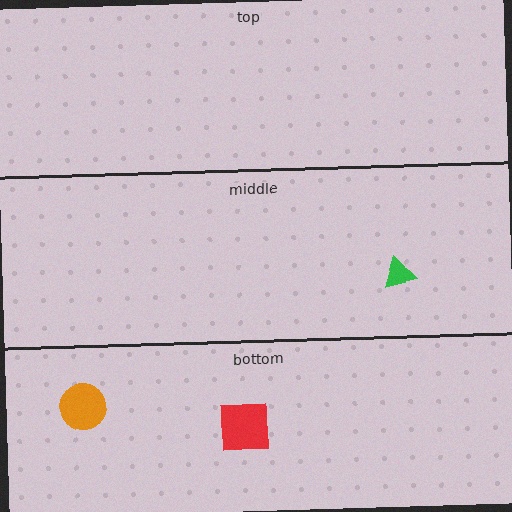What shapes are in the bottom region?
The orange circle, the red square.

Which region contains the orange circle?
The bottom region.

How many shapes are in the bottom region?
2.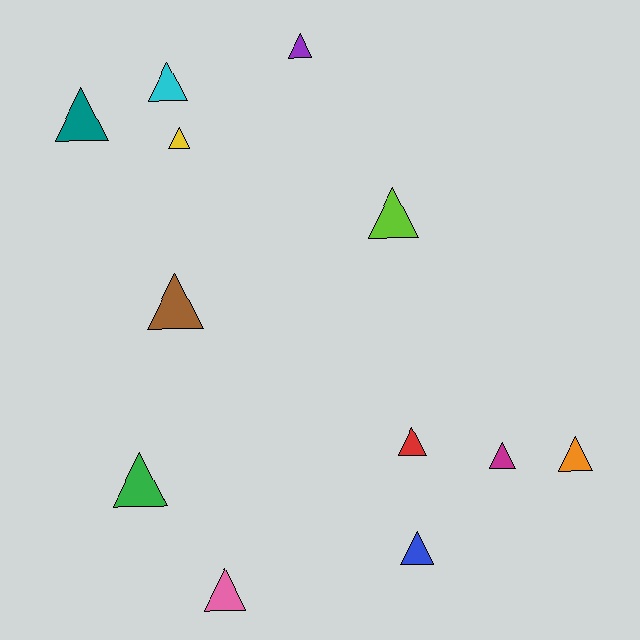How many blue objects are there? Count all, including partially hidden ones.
There is 1 blue object.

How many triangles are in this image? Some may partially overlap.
There are 12 triangles.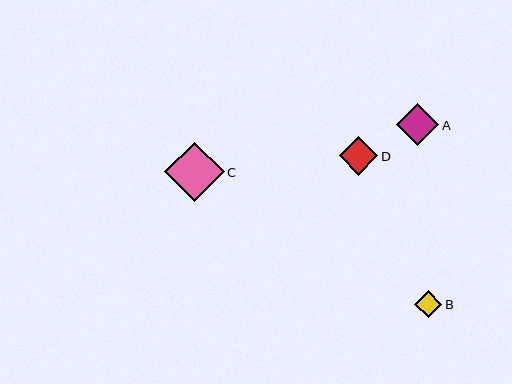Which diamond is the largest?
Diamond C is the largest with a size of approximately 59 pixels.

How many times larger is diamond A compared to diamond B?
Diamond A is approximately 1.6 times the size of diamond B.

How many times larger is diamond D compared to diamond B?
Diamond D is approximately 1.4 times the size of diamond B.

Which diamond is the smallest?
Diamond B is the smallest with a size of approximately 27 pixels.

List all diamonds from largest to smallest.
From largest to smallest: C, A, D, B.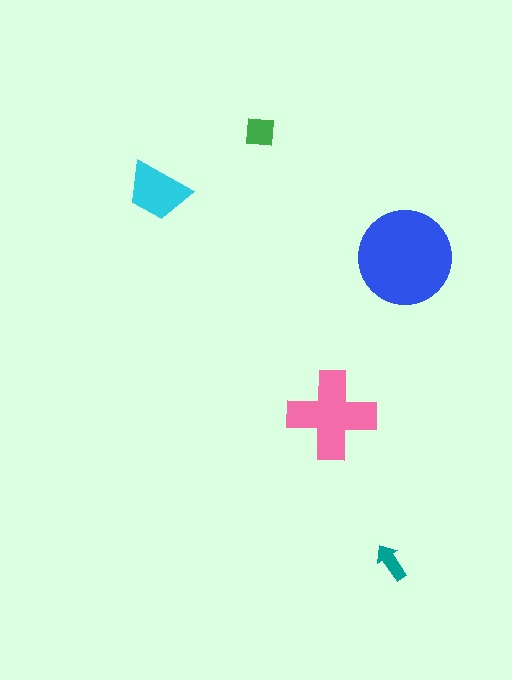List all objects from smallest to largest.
The teal arrow, the green square, the cyan trapezoid, the pink cross, the blue circle.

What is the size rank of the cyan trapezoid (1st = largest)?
3rd.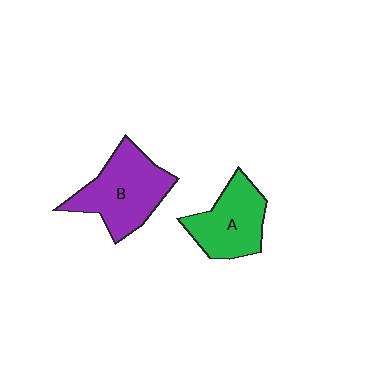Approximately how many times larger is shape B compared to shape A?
Approximately 1.2 times.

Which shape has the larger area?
Shape B (purple).